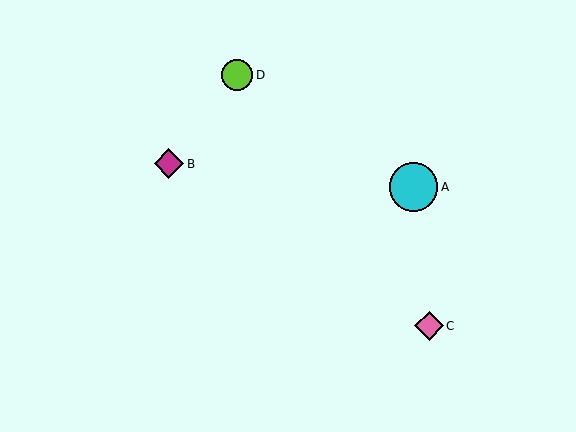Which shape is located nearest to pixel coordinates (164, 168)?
The magenta diamond (labeled B) at (169, 164) is nearest to that location.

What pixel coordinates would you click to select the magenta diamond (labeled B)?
Click at (169, 164) to select the magenta diamond B.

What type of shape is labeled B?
Shape B is a magenta diamond.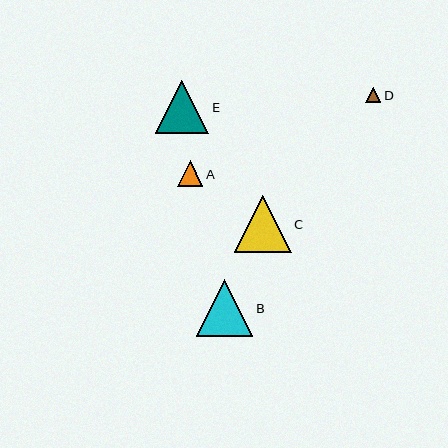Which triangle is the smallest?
Triangle D is the smallest with a size of approximately 15 pixels.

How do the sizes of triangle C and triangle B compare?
Triangle C and triangle B are approximately the same size.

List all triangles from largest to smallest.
From largest to smallest: C, B, E, A, D.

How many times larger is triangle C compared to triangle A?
Triangle C is approximately 2.2 times the size of triangle A.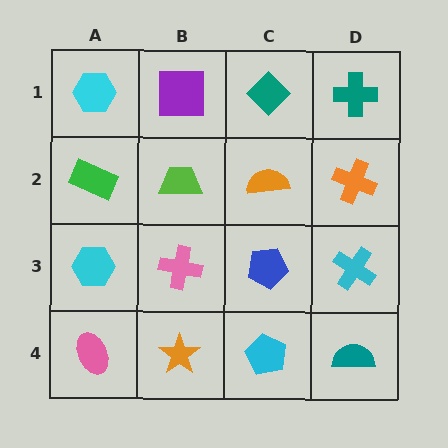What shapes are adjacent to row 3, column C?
An orange semicircle (row 2, column C), a cyan pentagon (row 4, column C), a pink cross (row 3, column B), a cyan cross (row 3, column D).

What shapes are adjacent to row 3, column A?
A green rectangle (row 2, column A), a pink ellipse (row 4, column A), a pink cross (row 3, column B).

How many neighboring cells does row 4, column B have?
3.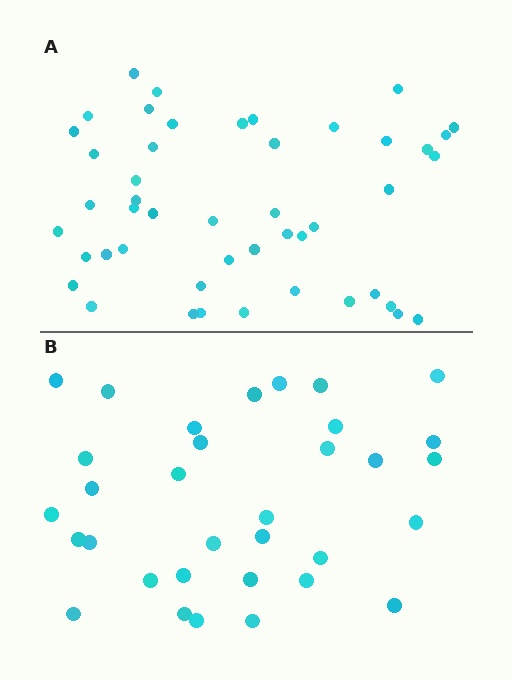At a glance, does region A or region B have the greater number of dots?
Region A (the top region) has more dots.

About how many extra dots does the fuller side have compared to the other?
Region A has approximately 15 more dots than region B.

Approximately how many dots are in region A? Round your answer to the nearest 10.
About 50 dots. (The exact count is 47, which rounds to 50.)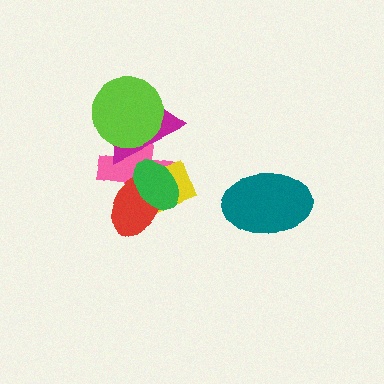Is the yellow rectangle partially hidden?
Yes, it is partially covered by another shape.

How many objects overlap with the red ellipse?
3 objects overlap with the red ellipse.